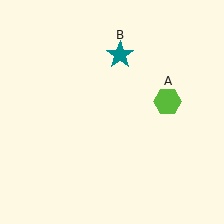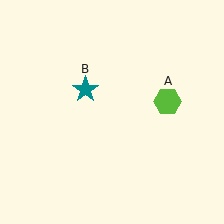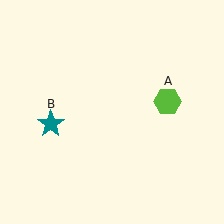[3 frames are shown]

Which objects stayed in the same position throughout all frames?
Lime hexagon (object A) remained stationary.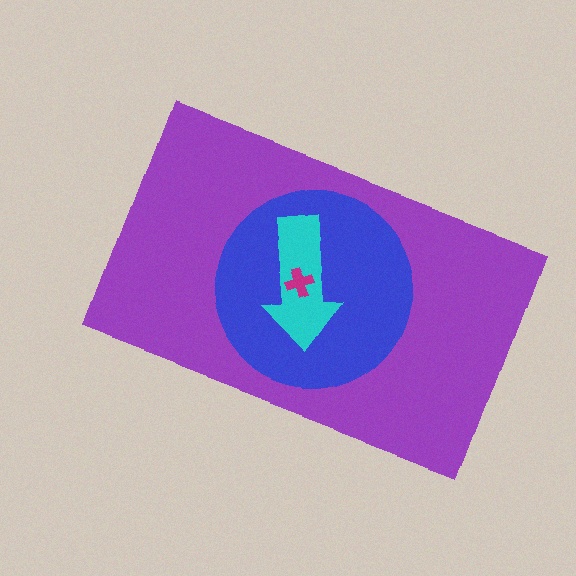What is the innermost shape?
The magenta cross.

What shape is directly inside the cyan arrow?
The magenta cross.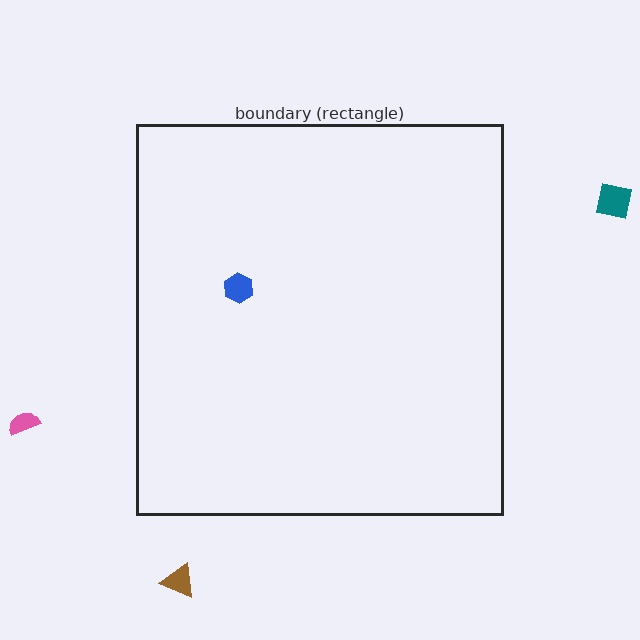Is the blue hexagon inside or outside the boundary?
Inside.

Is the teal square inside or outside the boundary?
Outside.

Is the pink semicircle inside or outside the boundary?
Outside.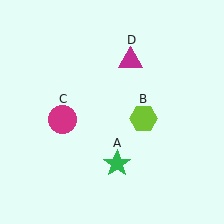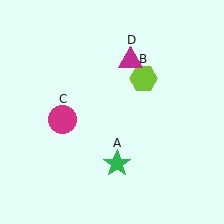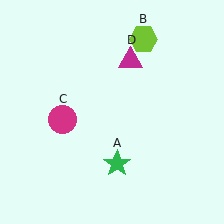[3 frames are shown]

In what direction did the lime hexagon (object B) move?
The lime hexagon (object B) moved up.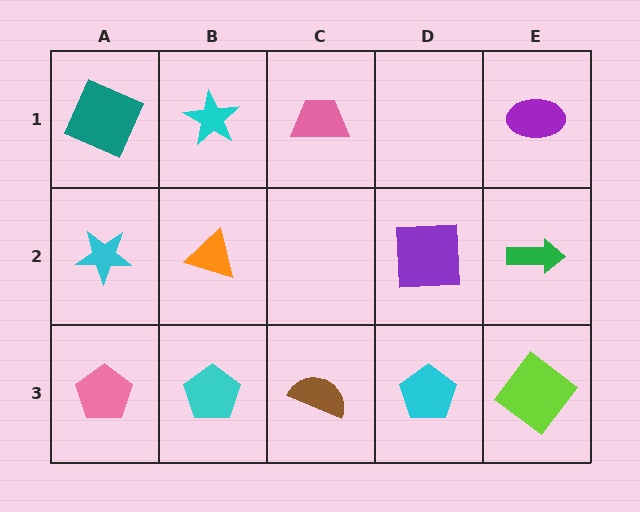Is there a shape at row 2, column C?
No, that cell is empty.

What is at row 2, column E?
A green arrow.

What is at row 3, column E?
A lime diamond.